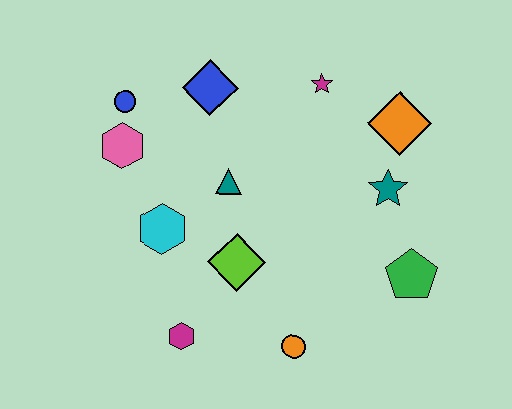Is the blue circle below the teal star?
No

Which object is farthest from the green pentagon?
The blue circle is farthest from the green pentagon.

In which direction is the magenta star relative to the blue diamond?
The magenta star is to the right of the blue diamond.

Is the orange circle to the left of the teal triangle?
No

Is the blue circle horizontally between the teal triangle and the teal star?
No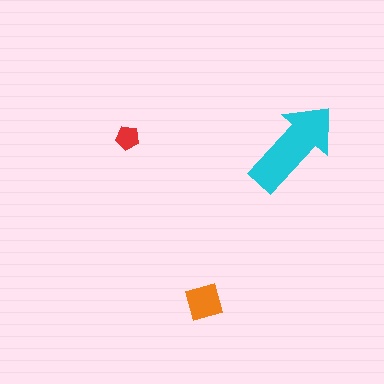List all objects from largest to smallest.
The cyan arrow, the orange square, the red pentagon.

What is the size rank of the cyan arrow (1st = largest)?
1st.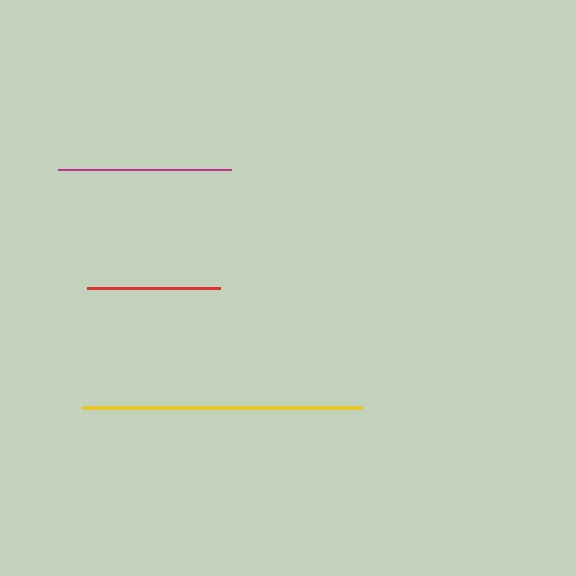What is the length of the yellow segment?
The yellow segment is approximately 280 pixels long.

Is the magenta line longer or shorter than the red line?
The magenta line is longer than the red line.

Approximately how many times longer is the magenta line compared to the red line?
The magenta line is approximately 1.3 times the length of the red line.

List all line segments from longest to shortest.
From longest to shortest: yellow, magenta, red.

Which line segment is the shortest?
The red line is the shortest at approximately 134 pixels.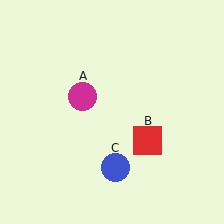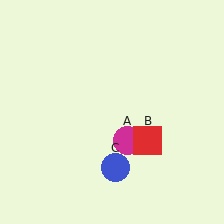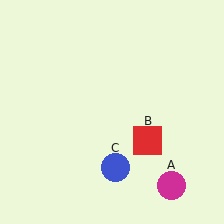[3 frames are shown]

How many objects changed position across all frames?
1 object changed position: magenta circle (object A).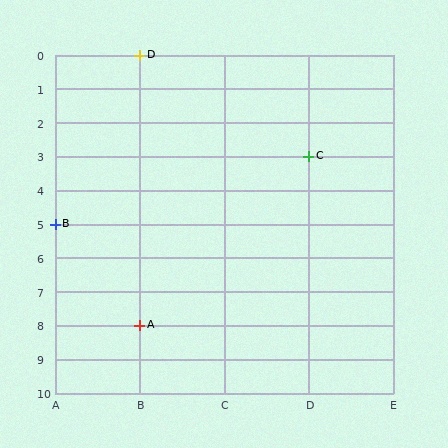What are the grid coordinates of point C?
Point C is at grid coordinates (D, 3).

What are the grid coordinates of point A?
Point A is at grid coordinates (B, 8).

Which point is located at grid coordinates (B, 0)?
Point D is at (B, 0).